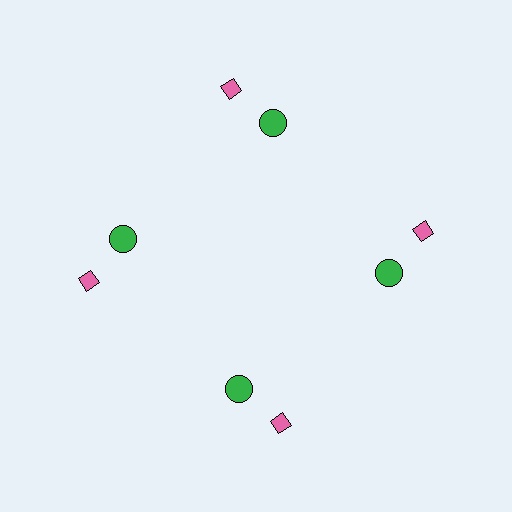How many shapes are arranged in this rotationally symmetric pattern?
There are 8 shapes, arranged in 4 groups of 2.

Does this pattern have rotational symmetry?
Yes, this pattern has 4-fold rotational symmetry. It looks the same after rotating 90 degrees around the center.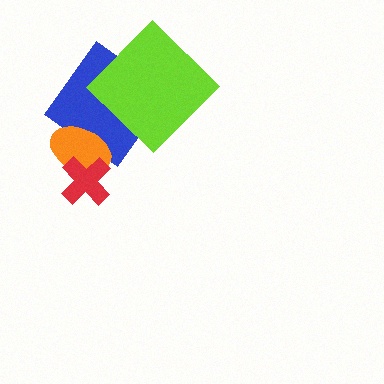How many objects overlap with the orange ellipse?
2 objects overlap with the orange ellipse.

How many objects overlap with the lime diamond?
1 object overlaps with the lime diamond.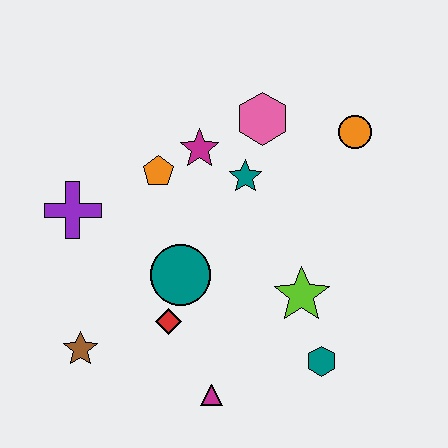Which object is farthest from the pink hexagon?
The brown star is farthest from the pink hexagon.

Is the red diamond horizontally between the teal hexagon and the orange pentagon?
Yes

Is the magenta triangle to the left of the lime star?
Yes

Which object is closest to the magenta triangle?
The red diamond is closest to the magenta triangle.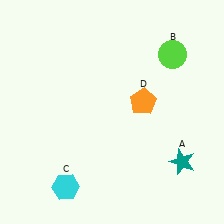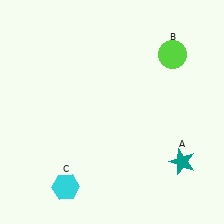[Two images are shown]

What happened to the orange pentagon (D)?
The orange pentagon (D) was removed in Image 2. It was in the top-right area of Image 1.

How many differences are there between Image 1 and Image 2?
There is 1 difference between the two images.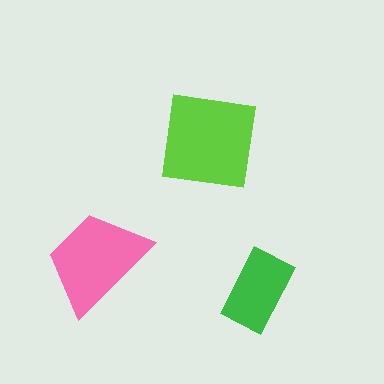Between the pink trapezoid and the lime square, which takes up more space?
The lime square.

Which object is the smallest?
The green rectangle.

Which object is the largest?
The lime square.